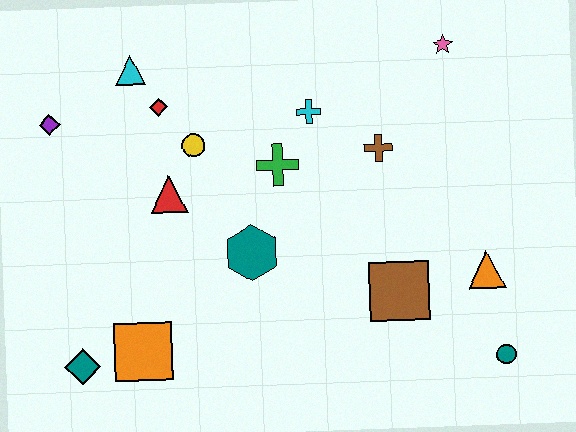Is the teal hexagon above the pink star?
No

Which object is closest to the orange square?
The teal diamond is closest to the orange square.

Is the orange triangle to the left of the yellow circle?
No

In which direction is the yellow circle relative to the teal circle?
The yellow circle is to the left of the teal circle.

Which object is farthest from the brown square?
The purple diamond is farthest from the brown square.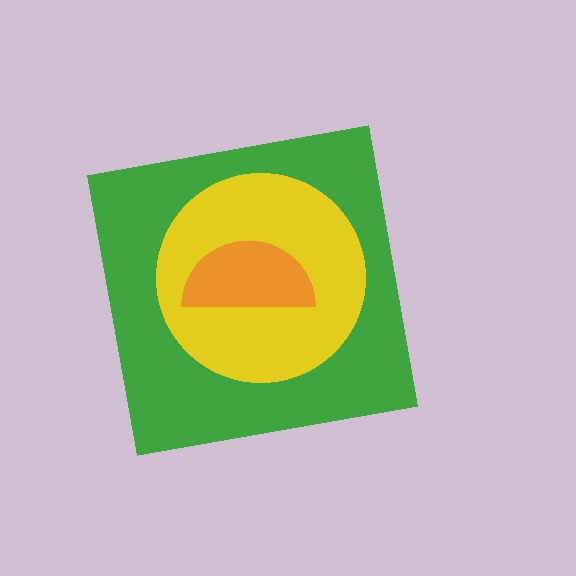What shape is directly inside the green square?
The yellow circle.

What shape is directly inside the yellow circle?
The orange semicircle.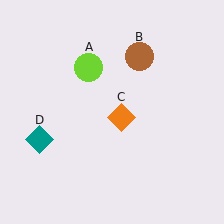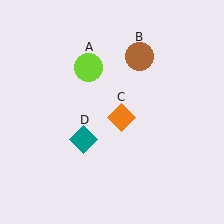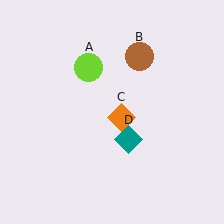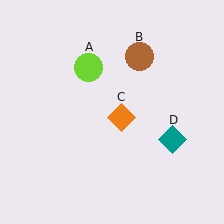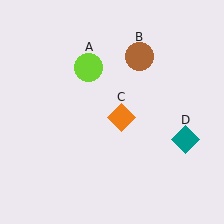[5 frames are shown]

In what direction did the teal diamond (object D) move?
The teal diamond (object D) moved right.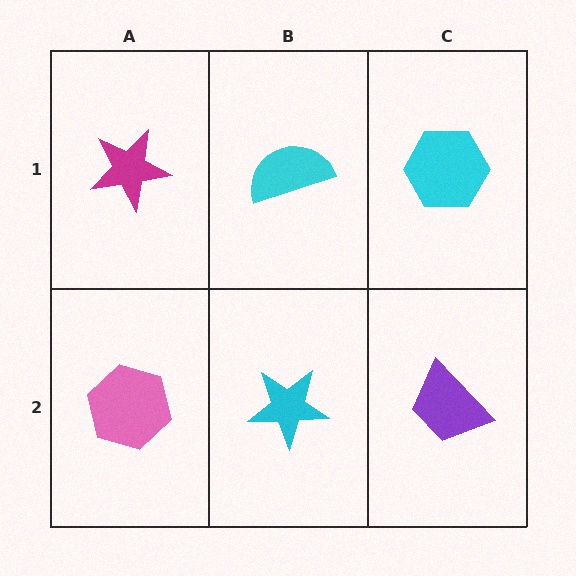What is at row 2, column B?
A cyan star.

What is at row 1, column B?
A cyan semicircle.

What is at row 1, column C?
A cyan hexagon.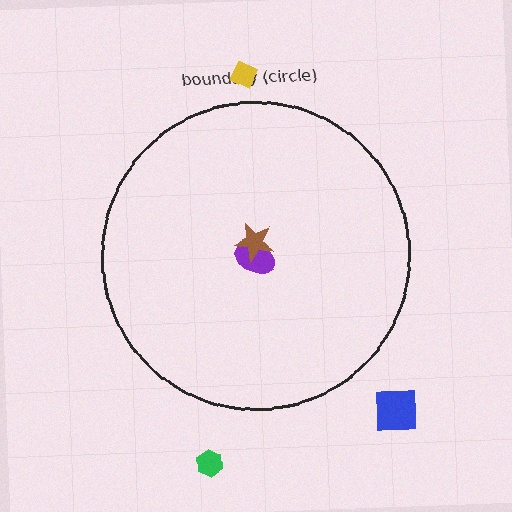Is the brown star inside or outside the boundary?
Inside.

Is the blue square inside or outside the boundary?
Outside.